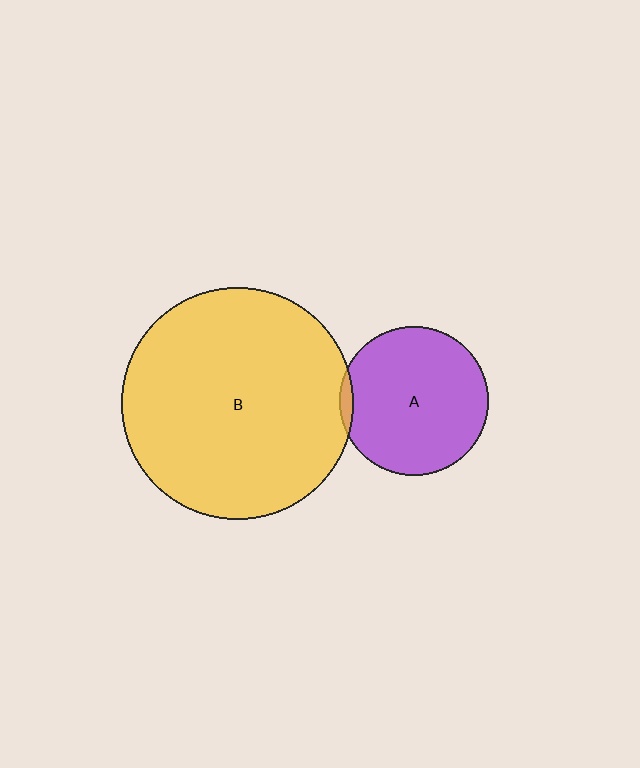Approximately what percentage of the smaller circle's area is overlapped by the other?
Approximately 5%.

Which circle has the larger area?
Circle B (yellow).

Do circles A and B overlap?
Yes.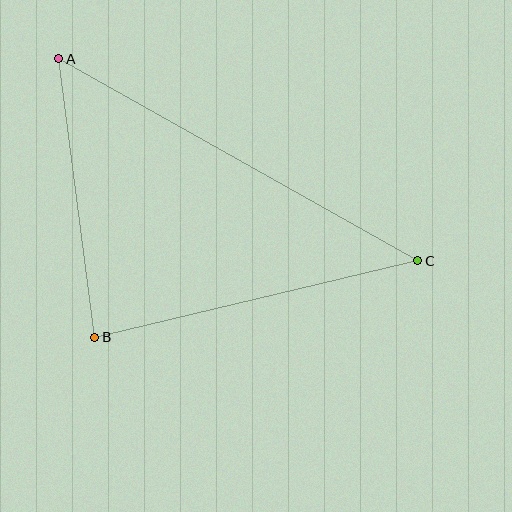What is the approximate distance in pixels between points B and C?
The distance between B and C is approximately 332 pixels.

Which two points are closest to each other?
Points A and B are closest to each other.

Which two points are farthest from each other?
Points A and C are farthest from each other.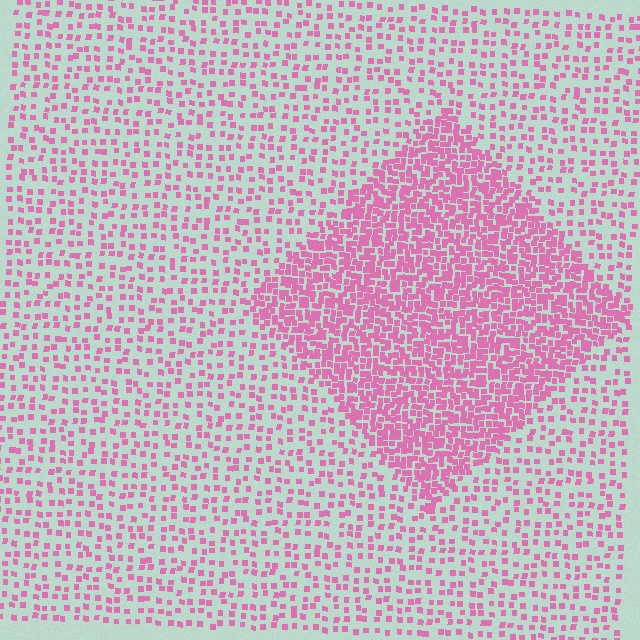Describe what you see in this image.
The image contains small pink elements arranged at two different densities. A diamond-shaped region is visible where the elements are more densely packed than the surrounding area.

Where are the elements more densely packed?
The elements are more densely packed inside the diamond boundary.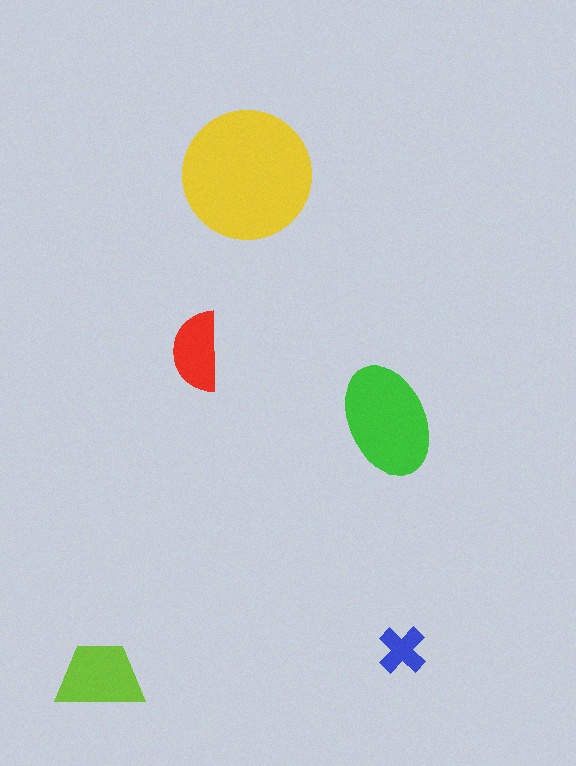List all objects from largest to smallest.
The yellow circle, the green ellipse, the lime trapezoid, the red semicircle, the blue cross.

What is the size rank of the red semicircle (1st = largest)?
4th.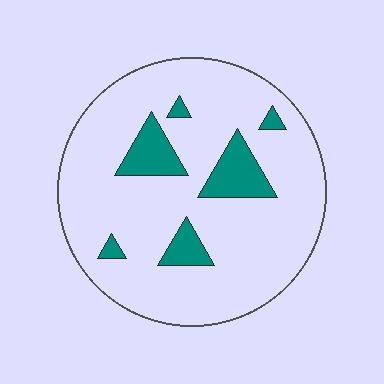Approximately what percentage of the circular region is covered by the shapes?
Approximately 15%.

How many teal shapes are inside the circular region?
6.